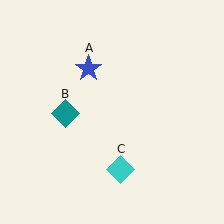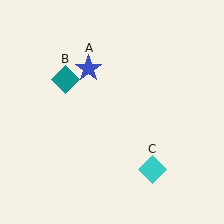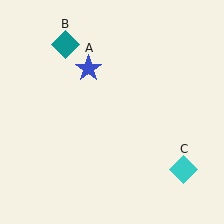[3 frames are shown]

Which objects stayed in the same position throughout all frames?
Blue star (object A) remained stationary.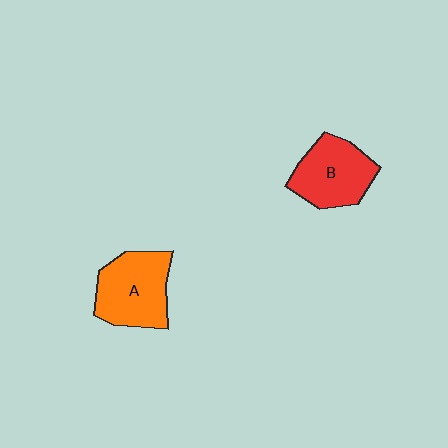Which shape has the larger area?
Shape A (orange).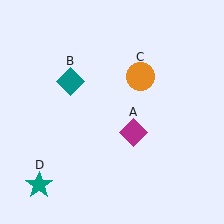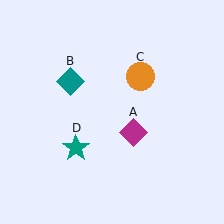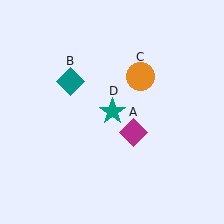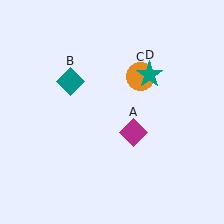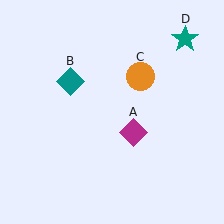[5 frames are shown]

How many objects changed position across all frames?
1 object changed position: teal star (object D).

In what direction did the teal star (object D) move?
The teal star (object D) moved up and to the right.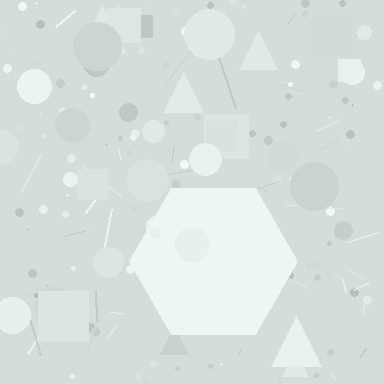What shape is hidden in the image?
A hexagon is hidden in the image.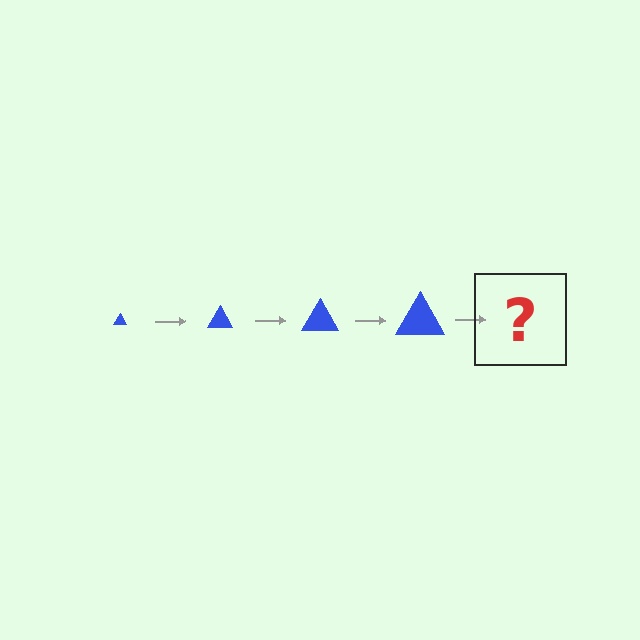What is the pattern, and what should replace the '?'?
The pattern is that the triangle gets progressively larger each step. The '?' should be a blue triangle, larger than the previous one.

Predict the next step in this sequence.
The next step is a blue triangle, larger than the previous one.